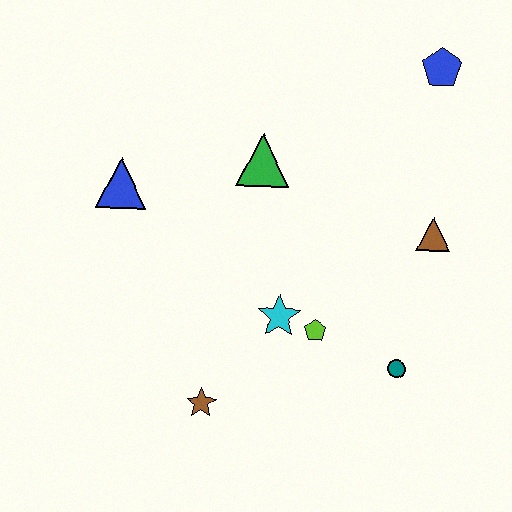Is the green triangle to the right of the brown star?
Yes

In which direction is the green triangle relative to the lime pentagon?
The green triangle is above the lime pentagon.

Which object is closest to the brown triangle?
The teal circle is closest to the brown triangle.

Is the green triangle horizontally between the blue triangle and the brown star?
No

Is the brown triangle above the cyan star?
Yes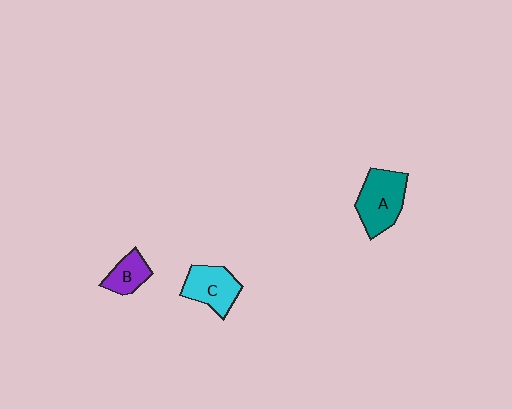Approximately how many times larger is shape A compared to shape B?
Approximately 1.8 times.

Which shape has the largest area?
Shape A (teal).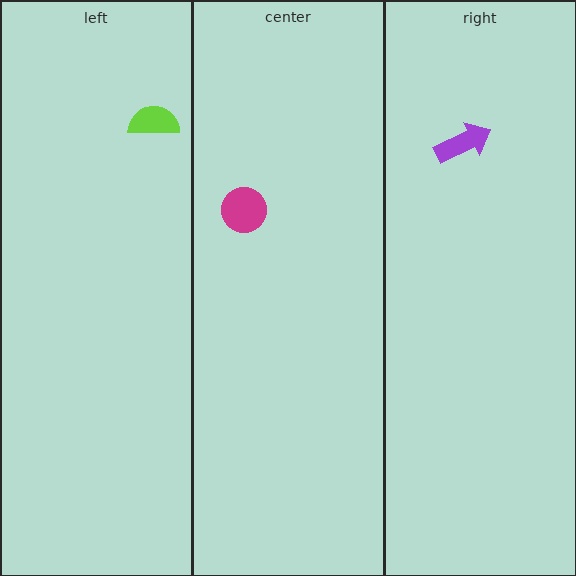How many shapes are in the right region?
1.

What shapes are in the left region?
The lime semicircle.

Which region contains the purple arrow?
The right region.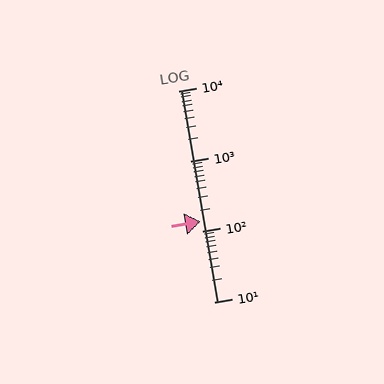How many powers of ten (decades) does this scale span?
The scale spans 3 decades, from 10 to 10000.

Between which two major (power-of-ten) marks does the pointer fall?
The pointer is between 100 and 1000.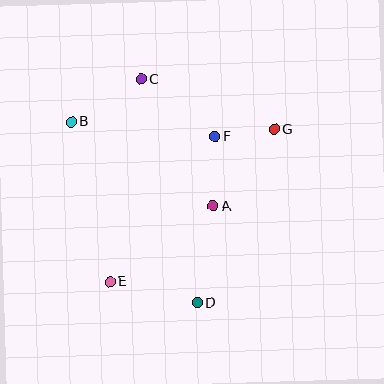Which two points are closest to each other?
Points F and G are closest to each other.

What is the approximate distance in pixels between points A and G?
The distance between A and G is approximately 98 pixels.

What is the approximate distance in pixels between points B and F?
The distance between B and F is approximately 145 pixels.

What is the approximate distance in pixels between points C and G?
The distance between C and G is approximately 143 pixels.